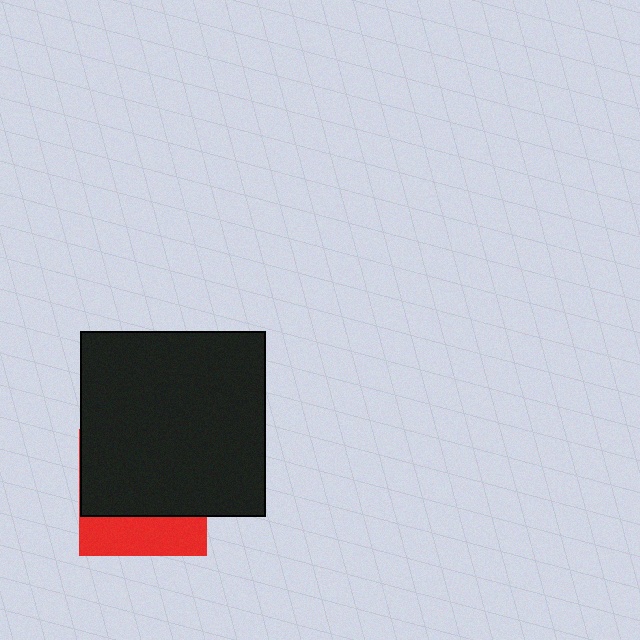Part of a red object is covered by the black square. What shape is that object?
It is a square.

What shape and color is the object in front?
The object in front is a black square.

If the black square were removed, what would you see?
You would see the complete red square.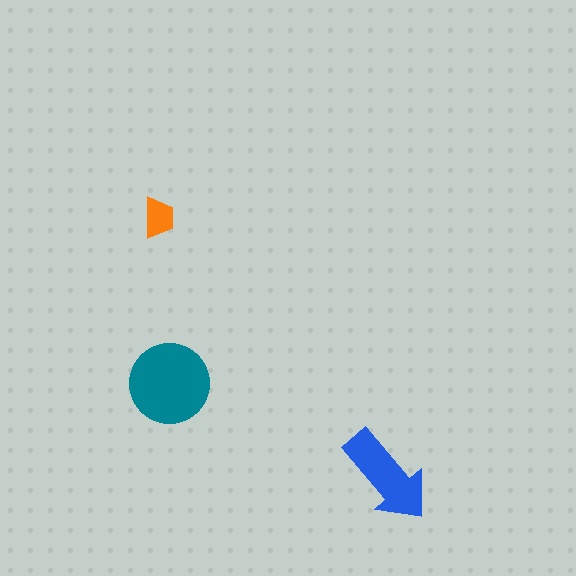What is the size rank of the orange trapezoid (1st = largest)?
3rd.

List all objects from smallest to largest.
The orange trapezoid, the blue arrow, the teal circle.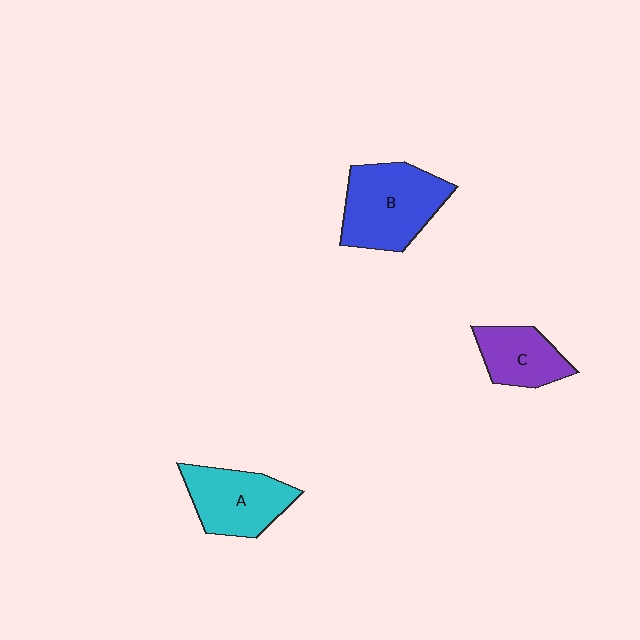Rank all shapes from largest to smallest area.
From largest to smallest: B (blue), A (cyan), C (purple).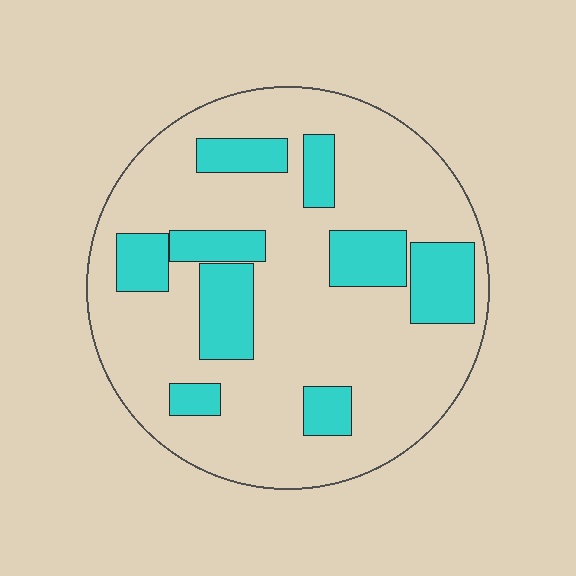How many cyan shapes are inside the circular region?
9.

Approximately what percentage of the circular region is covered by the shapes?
Approximately 25%.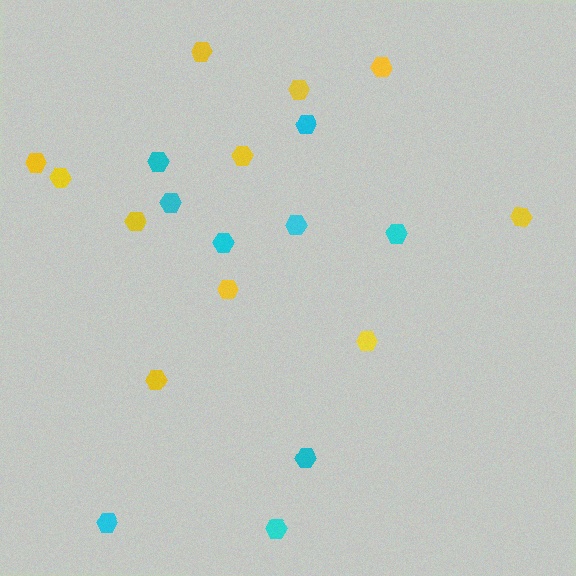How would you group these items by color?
There are 2 groups: one group of yellow hexagons (11) and one group of cyan hexagons (9).